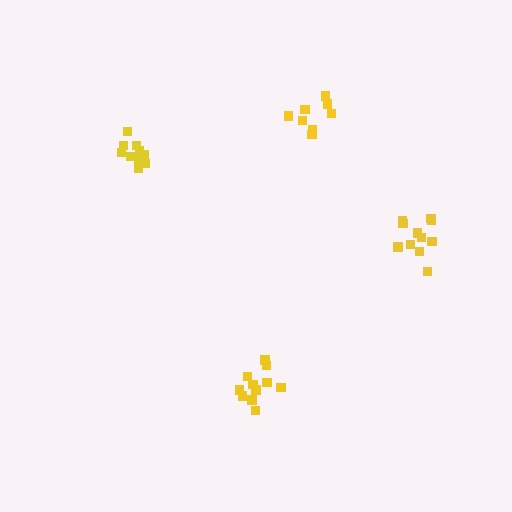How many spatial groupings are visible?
There are 4 spatial groupings.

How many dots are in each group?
Group 1: 11 dots, Group 2: 11 dots, Group 3: 8 dots, Group 4: 11 dots (41 total).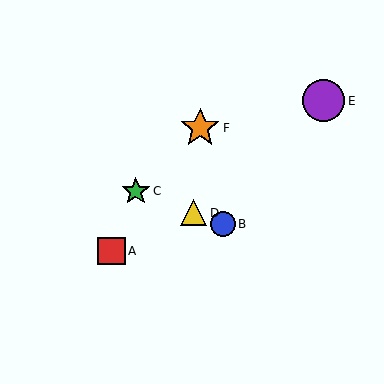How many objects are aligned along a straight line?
3 objects (B, C, D) are aligned along a straight line.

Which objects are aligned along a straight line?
Objects B, C, D are aligned along a straight line.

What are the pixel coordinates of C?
Object C is at (136, 191).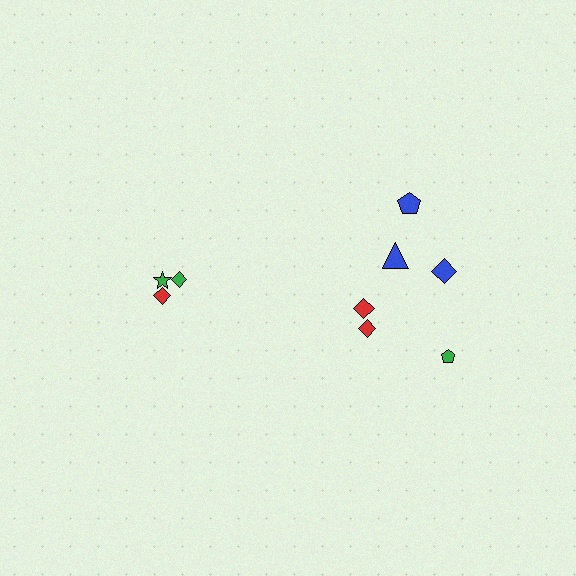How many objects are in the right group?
There are 6 objects.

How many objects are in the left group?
There are 3 objects.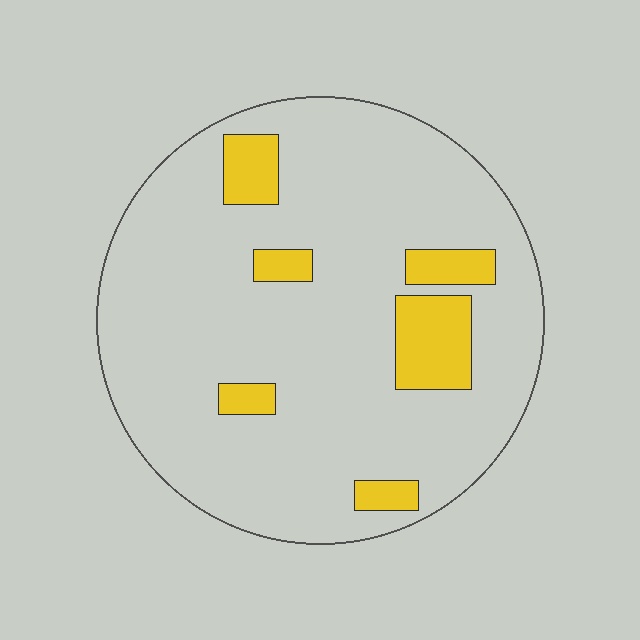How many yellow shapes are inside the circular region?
6.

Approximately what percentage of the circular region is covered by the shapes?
Approximately 15%.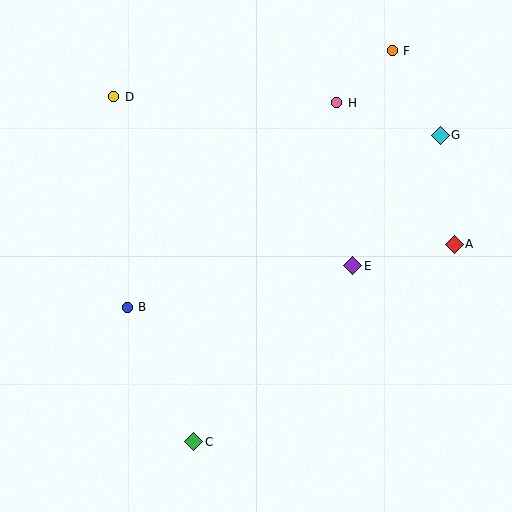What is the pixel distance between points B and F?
The distance between B and F is 368 pixels.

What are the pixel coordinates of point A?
Point A is at (454, 244).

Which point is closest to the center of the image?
Point E at (353, 266) is closest to the center.